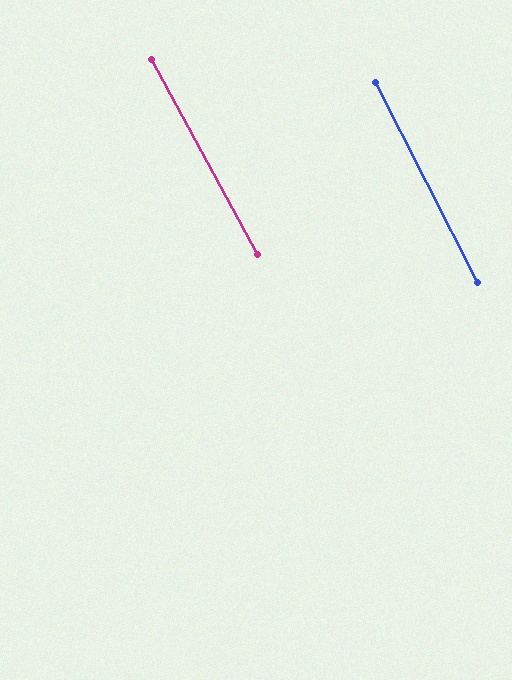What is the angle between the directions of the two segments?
Approximately 1 degree.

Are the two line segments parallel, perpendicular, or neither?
Parallel — their directions differ by only 1.3°.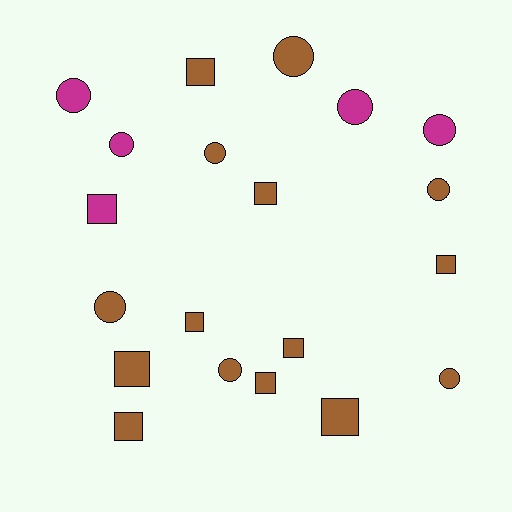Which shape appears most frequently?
Square, with 10 objects.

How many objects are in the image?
There are 20 objects.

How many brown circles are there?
There are 6 brown circles.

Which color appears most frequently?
Brown, with 15 objects.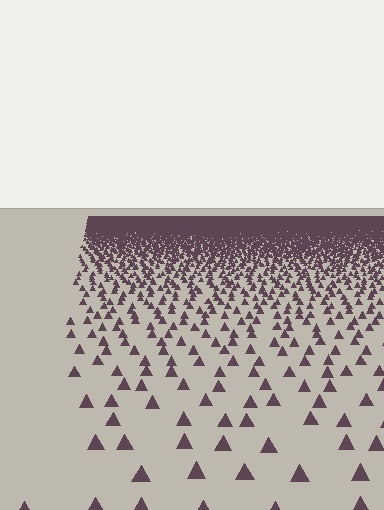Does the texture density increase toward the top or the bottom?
Density increases toward the top.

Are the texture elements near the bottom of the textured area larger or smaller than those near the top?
Larger. Near the bottom, elements are closer to the viewer and appear at a bigger on-screen size.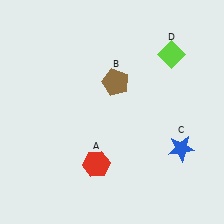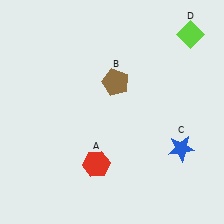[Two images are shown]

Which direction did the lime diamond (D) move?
The lime diamond (D) moved up.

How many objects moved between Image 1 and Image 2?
1 object moved between the two images.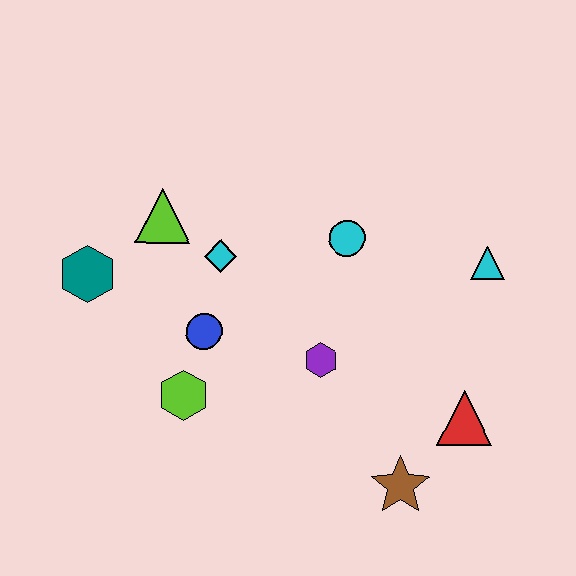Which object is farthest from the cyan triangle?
The teal hexagon is farthest from the cyan triangle.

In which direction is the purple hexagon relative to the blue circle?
The purple hexagon is to the right of the blue circle.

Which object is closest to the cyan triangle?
The cyan circle is closest to the cyan triangle.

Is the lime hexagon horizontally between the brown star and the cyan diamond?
No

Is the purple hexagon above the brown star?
Yes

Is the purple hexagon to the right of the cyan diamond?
Yes